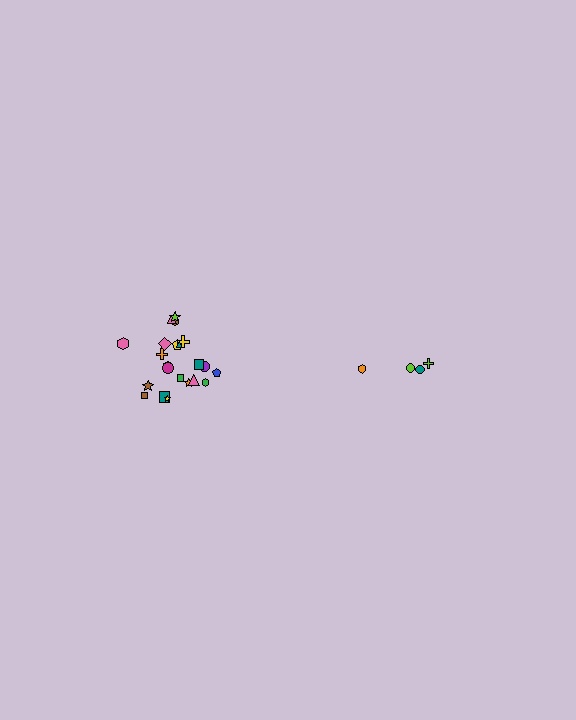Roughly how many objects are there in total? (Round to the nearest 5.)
Roughly 25 objects in total.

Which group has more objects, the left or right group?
The left group.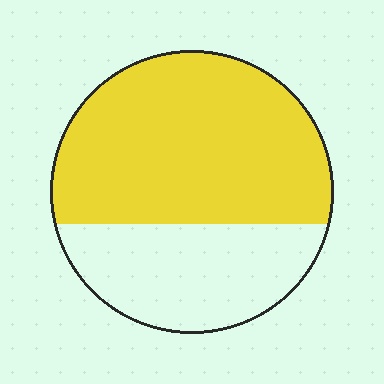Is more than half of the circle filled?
Yes.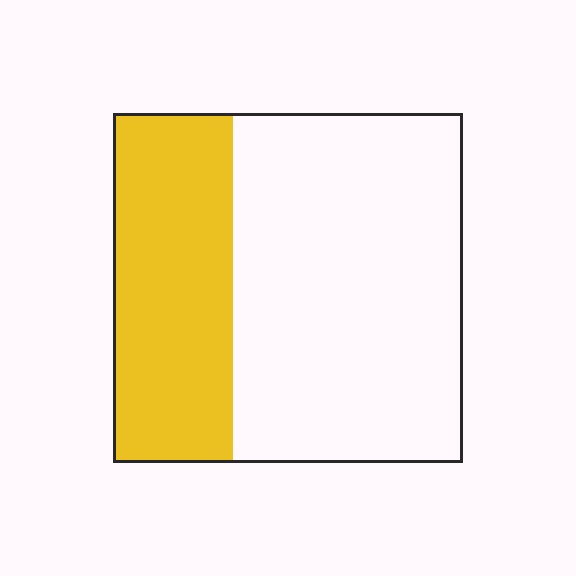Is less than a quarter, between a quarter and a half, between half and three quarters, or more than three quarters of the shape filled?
Between a quarter and a half.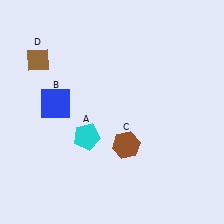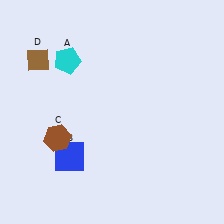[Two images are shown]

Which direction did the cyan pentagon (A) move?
The cyan pentagon (A) moved up.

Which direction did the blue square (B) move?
The blue square (B) moved down.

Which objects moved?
The objects that moved are: the cyan pentagon (A), the blue square (B), the brown hexagon (C).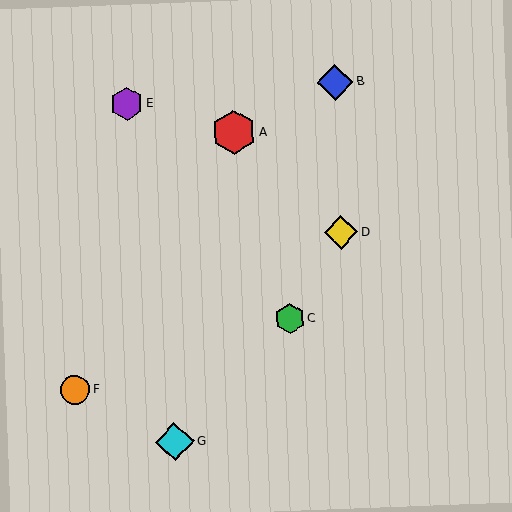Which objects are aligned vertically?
Objects B, D are aligned vertically.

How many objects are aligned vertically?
2 objects (B, D) are aligned vertically.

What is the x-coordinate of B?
Object B is at x≈335.